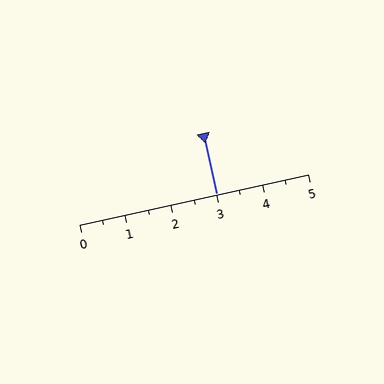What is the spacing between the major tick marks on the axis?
The major ticks are spaced 1 apart.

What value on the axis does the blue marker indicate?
The marker indicates approximately 3.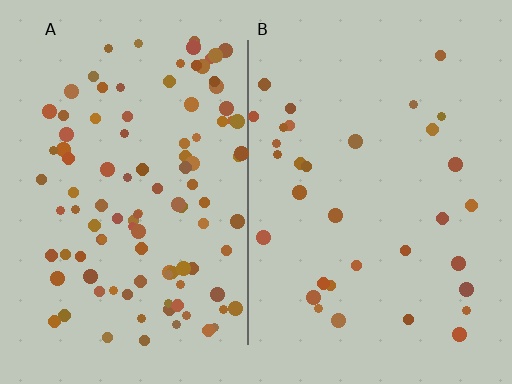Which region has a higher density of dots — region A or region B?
A (the left).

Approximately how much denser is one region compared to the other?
Approximately 3.2× — region A over region B.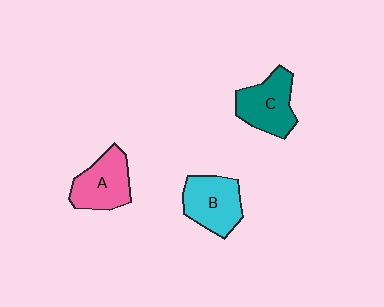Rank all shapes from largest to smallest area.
From largest to smallest: B (cyan), C (teal), A (pink).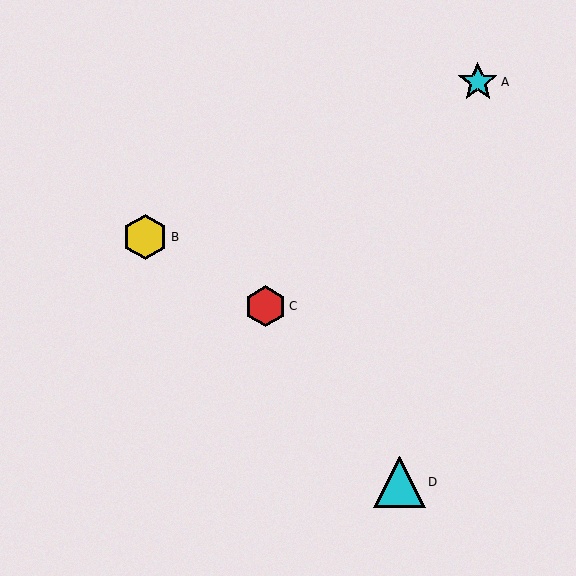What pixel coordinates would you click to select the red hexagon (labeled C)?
Click at (266, 306) to select the red hexagon C.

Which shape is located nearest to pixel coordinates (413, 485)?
The cyan triangle (labeled D) at (400, 482) is nearest to that location.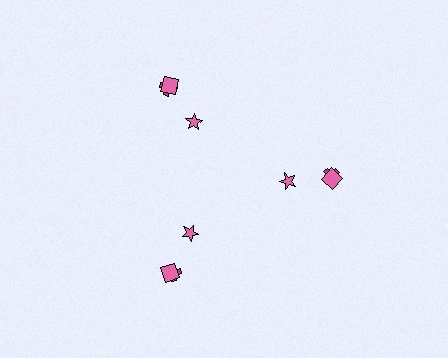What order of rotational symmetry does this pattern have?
This pattern has 3-fold rotational symmetry.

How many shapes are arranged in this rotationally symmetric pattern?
There are 9 shapes, arranged in 3 groups of 3.